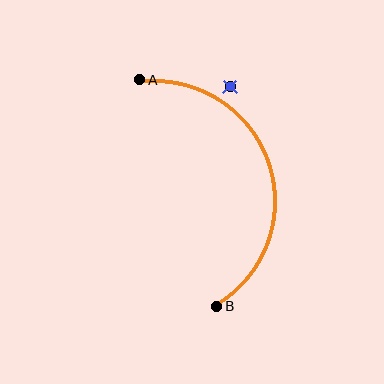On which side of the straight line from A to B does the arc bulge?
The arc bulges to the right of the straight line connecting A and B.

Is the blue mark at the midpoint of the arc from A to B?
No — the blue mark does not lie on the arc at all. It sits slightly outside the curve.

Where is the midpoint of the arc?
The arc midpoint is the point on the curve farthest from the straight line joining A and B. It sits to the right of that line.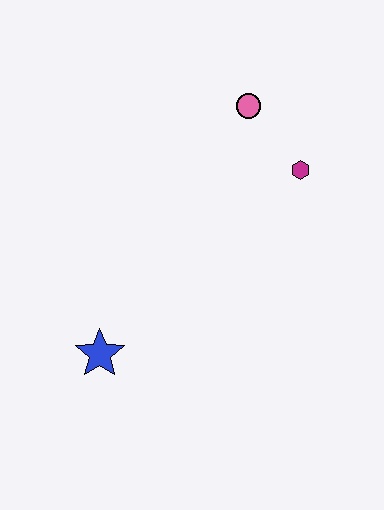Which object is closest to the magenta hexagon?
The pink circle is closest to the magenta hexagon.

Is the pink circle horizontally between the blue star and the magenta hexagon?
Yes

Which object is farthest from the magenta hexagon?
The blue star is farthest from the magenta hexagon.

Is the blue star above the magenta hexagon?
No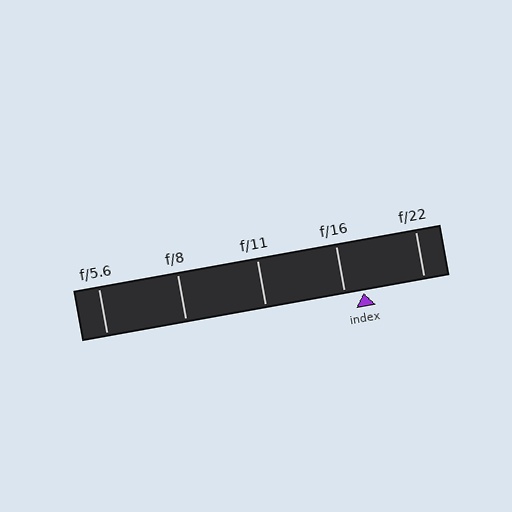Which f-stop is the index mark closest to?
The index mark is closest to f/16.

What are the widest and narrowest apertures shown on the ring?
The widest aperture shown is f/5.6 and the narrowest is f/22.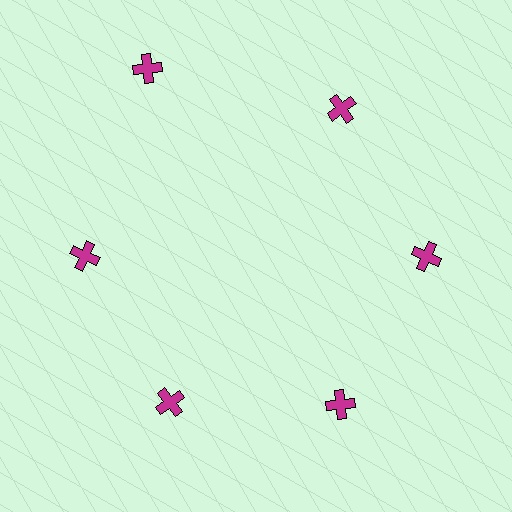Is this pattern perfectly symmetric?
No. The 6 magenta crosses are arranged in a ring, but one element near the 11 o'clock position is pushed outward from the center, breaking the 6-fold rotational symmetry.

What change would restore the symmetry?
The symmetry would be restored by moving it inward, back onto the ring so that all 6 crosses sit at equal angles and equal distance from the center.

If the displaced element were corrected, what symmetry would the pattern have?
It would have 6-fold rotational symmetry — the pattern would map onto itself every 60 degrees.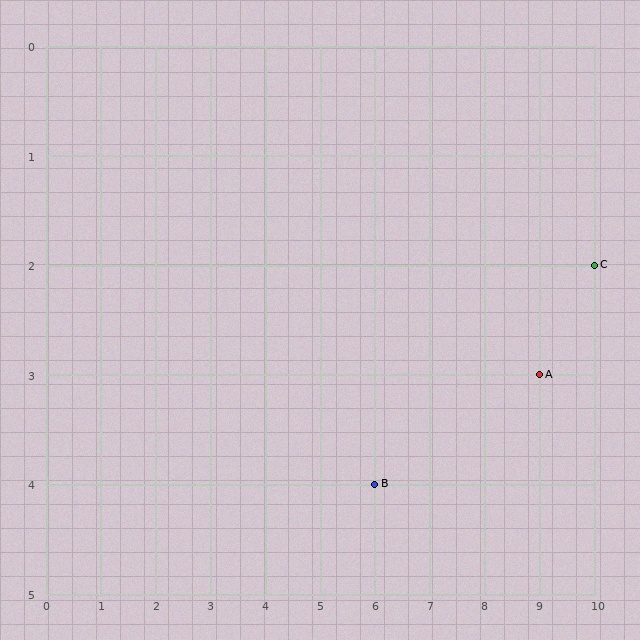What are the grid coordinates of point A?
Point A is at grid coordinates (9, 3).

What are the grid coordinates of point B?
Point B is at grid coordinates (6, 4).